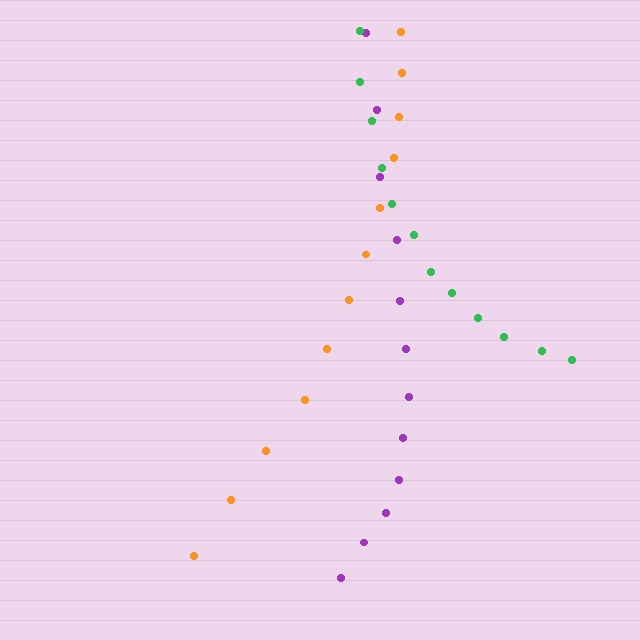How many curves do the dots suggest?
There are 3 distinct paths.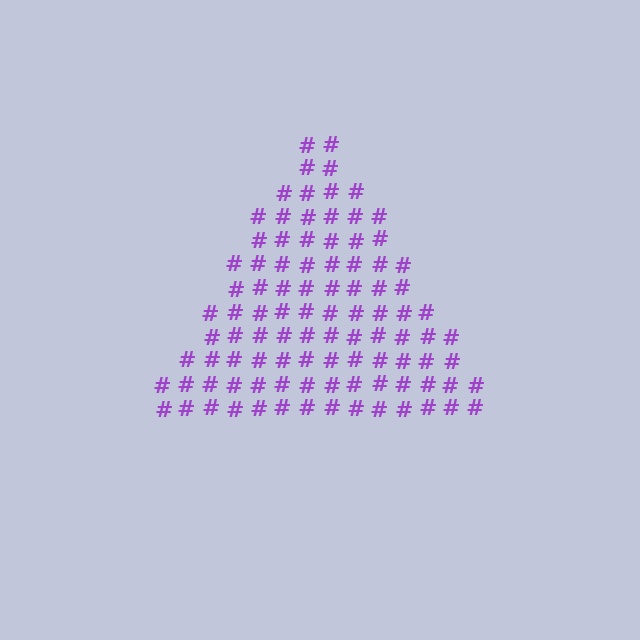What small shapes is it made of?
It is made of small hash symbols.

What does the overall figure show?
The overall figure shows a triangle.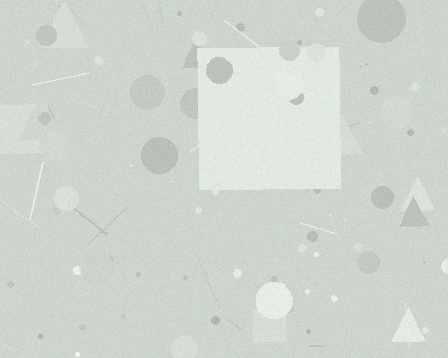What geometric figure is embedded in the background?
A square is embedded in the background.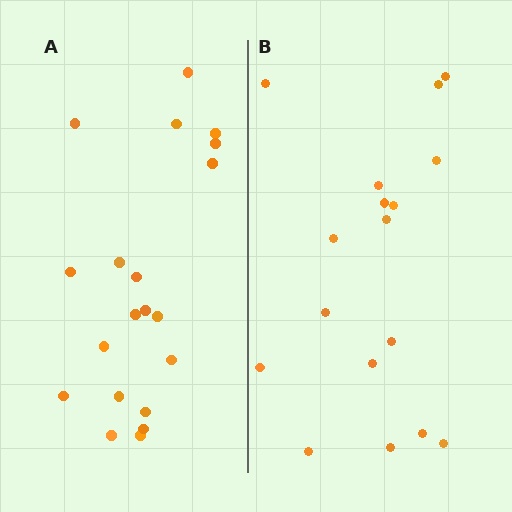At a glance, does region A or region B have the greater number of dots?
Region A (the left region) has more dots.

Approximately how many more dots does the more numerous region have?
Region A has just a few more — roughly 2 or 3 more dots than region B.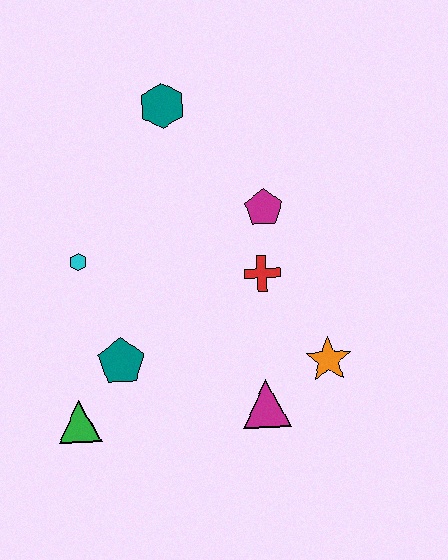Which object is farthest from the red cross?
The green triangle is farthest from the red cross.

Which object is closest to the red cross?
The magenta pentagon is closest to the red cross.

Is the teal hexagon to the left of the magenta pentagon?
Yes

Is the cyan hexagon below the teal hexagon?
Yes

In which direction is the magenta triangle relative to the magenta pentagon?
The magenta triangle is below the magenta pentagon.